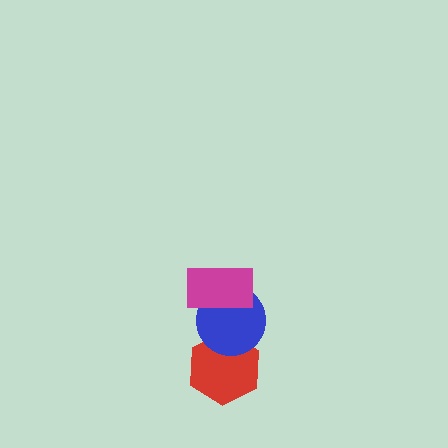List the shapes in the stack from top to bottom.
From top to bottom: the magenta rectangle, the blue circle, the red hexagon.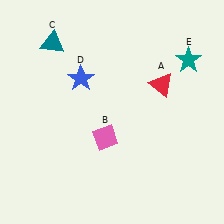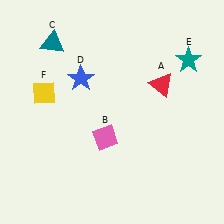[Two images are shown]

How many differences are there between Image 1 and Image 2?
There is 1 difference between the two images.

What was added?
A yellow diamond (F) was added in Image 2.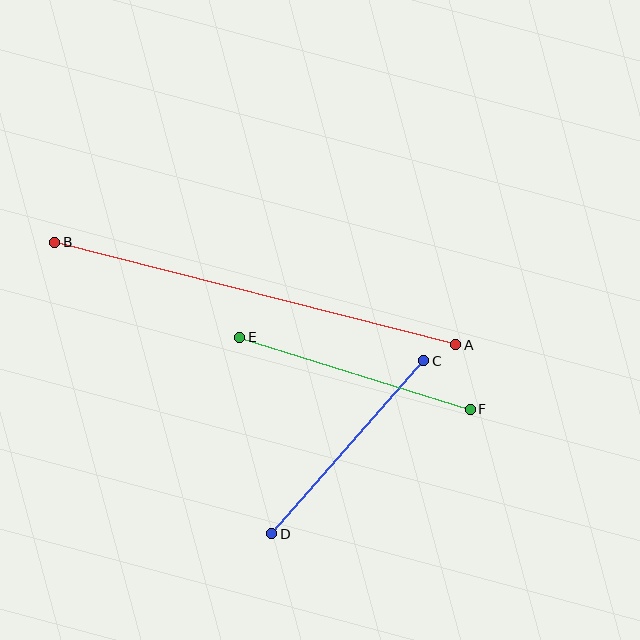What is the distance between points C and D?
The distance is approximately 230 pixels.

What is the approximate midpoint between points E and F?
The midpoint is at approximately (355, 373) pixels.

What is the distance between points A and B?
The distance is approximately 414 pixels.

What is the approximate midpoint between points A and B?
The midpoint is at approximately (255, 293) pixels.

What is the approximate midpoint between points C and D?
The midpoint is at approximately (348, 447) pixels.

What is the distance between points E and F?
The distance is approximately 241 pixels.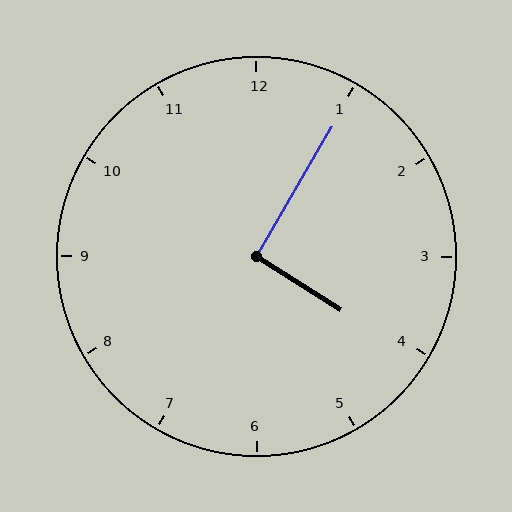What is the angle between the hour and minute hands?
Approximately 92 degrees.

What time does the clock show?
4:05.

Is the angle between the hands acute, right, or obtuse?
It is right.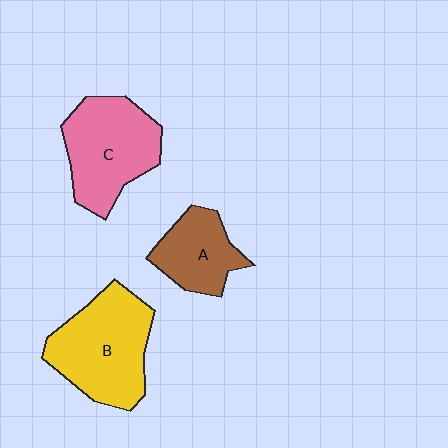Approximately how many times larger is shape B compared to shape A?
Approximately 1.7 times.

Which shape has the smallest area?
Shape A (brown).